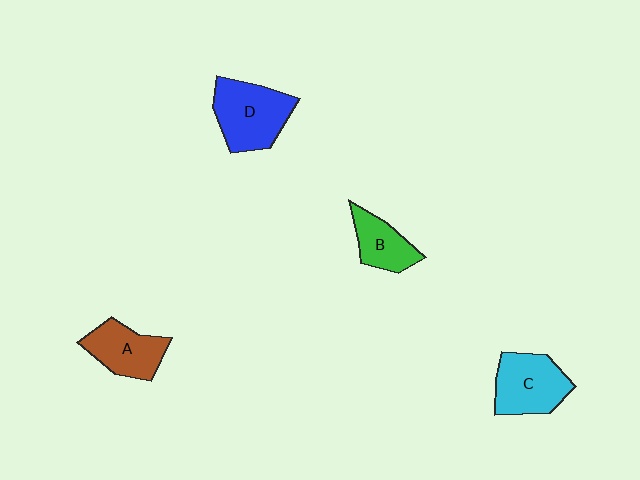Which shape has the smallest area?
Shape B (green).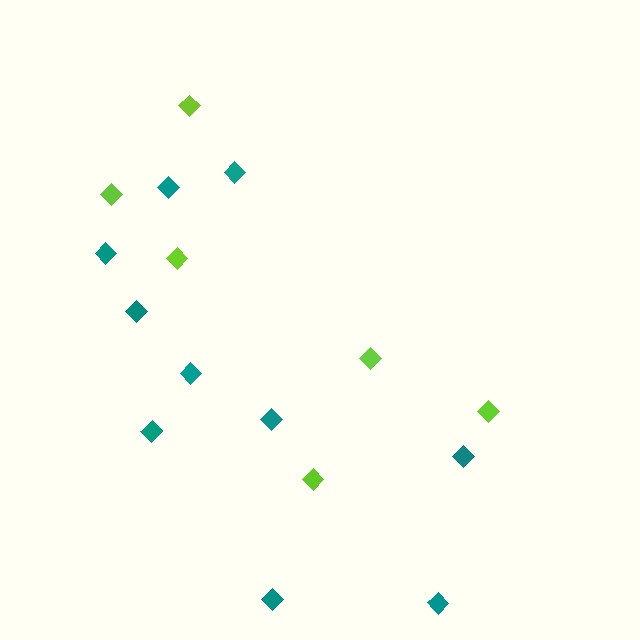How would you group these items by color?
There are 2 groups: one group of teal diamonds (10) and one group of lime diamonds (6).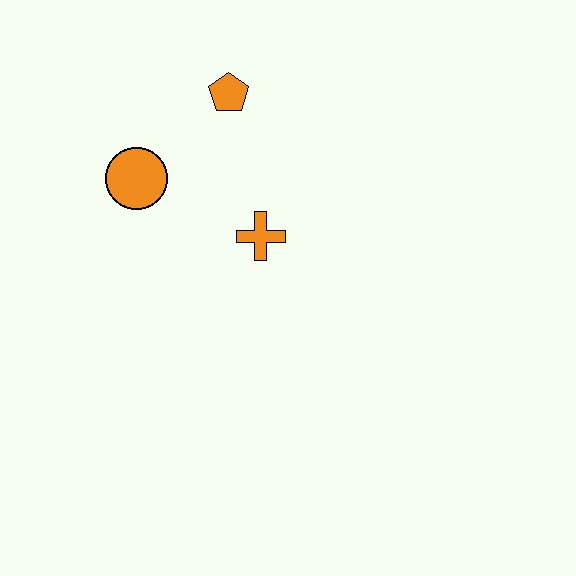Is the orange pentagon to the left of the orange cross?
Yes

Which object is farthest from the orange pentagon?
The orange cross is farthest from the orange pentagon.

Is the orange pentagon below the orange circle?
No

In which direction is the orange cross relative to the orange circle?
The orange cross is to the right of the orange circle.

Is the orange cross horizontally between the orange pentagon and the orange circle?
No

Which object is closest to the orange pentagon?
The orange circle is closest to the orange pentagon.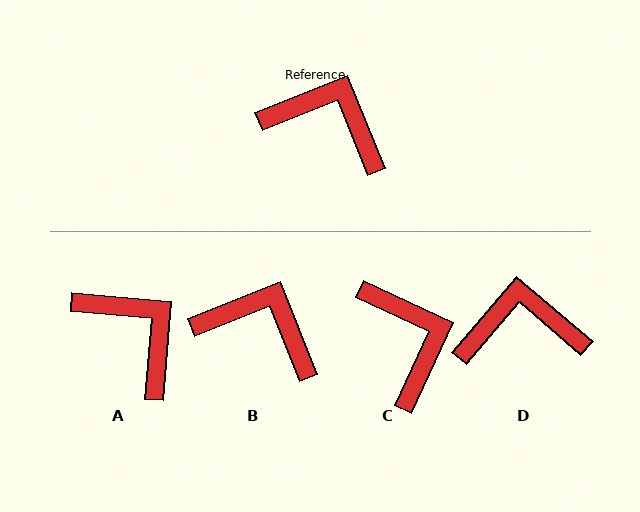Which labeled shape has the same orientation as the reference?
B.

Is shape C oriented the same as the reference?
No, it is off by about 47 degrees.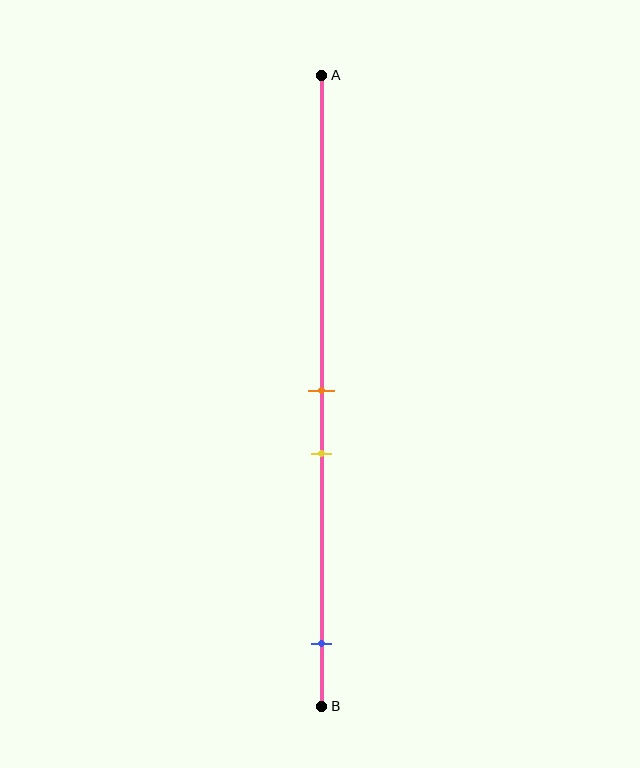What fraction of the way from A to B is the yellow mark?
The yellow mark is approximately 60% (0.6) of the way from A to B.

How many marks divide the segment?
There are 3 marks dividing the segment.